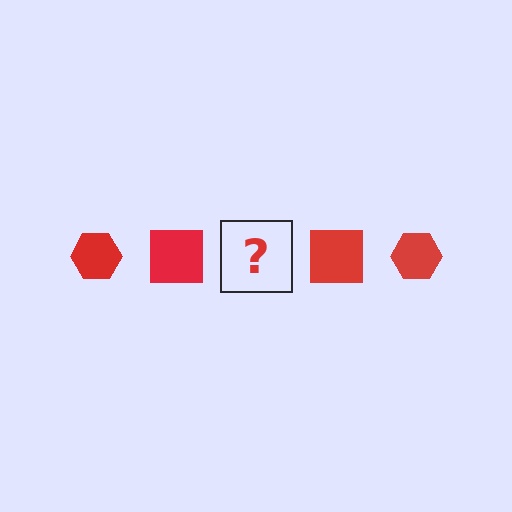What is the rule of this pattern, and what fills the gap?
The rule is that the pattern cycles through hexagon, square shapes in red. The gap should be filled with a red hexagon.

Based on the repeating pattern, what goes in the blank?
The blank should be a red hexagon.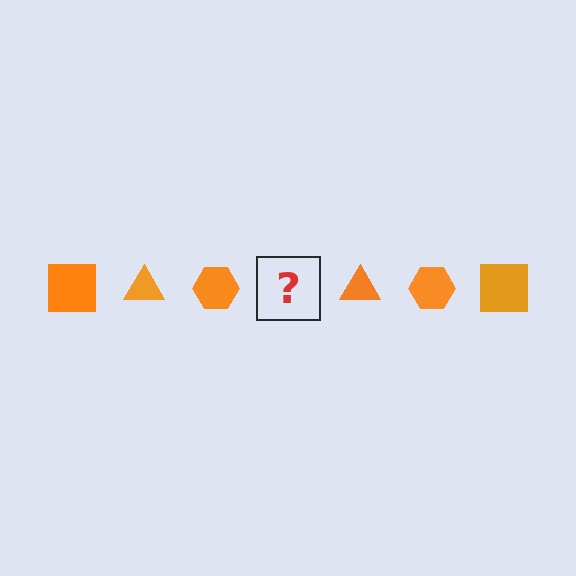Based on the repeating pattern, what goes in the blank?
The blank should be an orange square.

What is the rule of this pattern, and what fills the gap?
The rule is that the pattern cycles through square, triangle, hexagon shapes in orange. The gap should be filled with an orange square.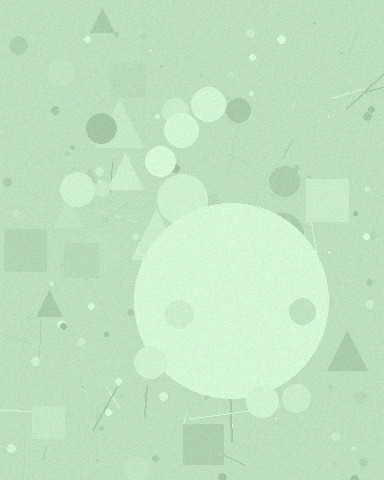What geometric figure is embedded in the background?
A circle is embedded in the background.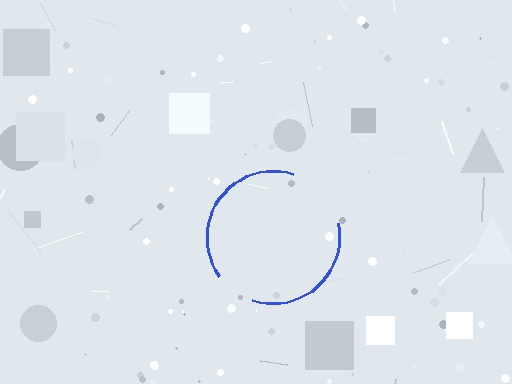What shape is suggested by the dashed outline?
The dashed outline suggests a circle.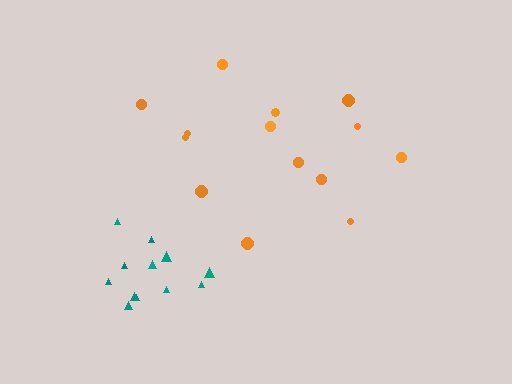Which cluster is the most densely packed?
Teal.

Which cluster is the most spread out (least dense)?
Orange.